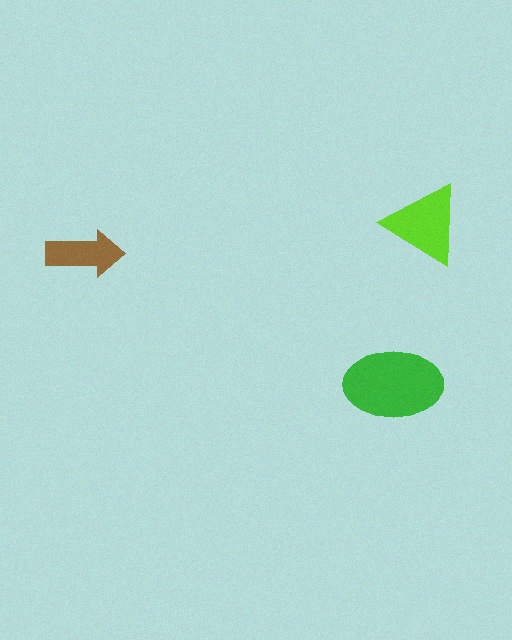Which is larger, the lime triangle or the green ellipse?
The green ellipse.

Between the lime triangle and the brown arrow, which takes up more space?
The lime triangle.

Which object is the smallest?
The brown arrow.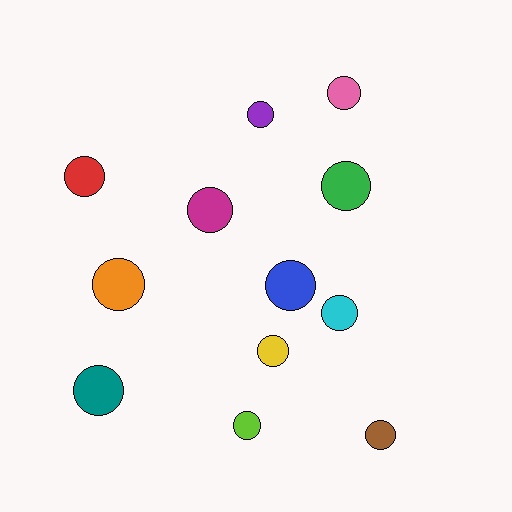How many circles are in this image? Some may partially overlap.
There are 12 circles.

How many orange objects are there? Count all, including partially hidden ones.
There is 1 orange object.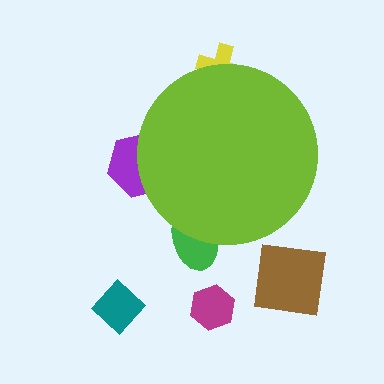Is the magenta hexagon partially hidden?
No, the magenta hexagon is fully visible.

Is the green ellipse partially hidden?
Yes, the green ellipse is partially hidden behind the lime circle.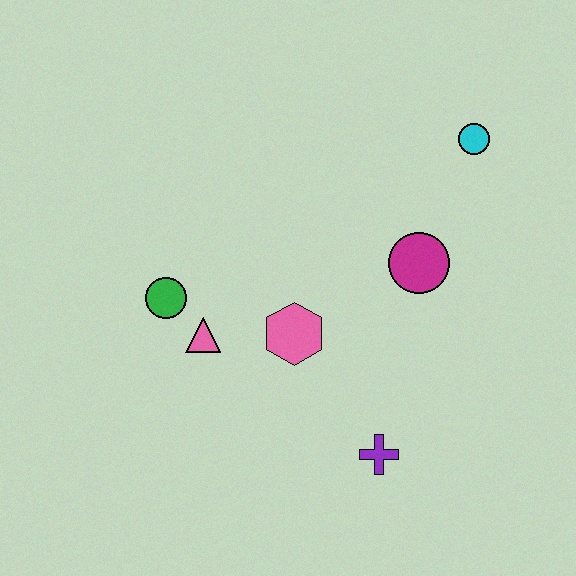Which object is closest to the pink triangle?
The green circle is closest to the pink triangle.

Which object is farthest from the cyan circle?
The green circle is farthest from the cyan circle.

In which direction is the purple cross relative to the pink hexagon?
The purple cross is below the pink hexagon.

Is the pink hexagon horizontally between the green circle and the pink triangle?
No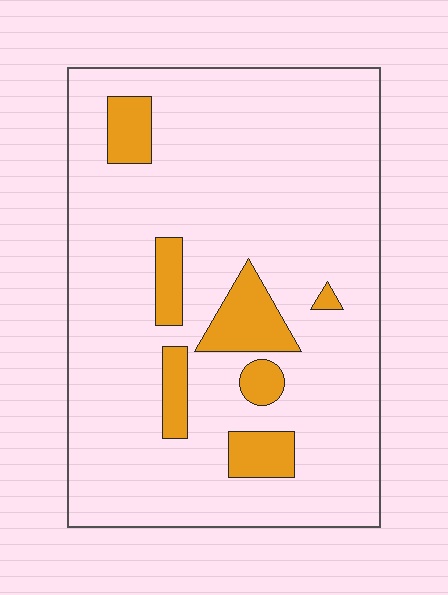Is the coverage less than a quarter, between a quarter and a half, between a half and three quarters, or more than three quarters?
Less than a quarter.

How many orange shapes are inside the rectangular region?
7.